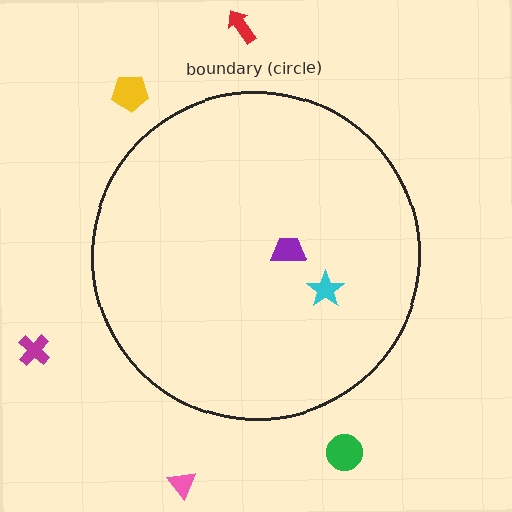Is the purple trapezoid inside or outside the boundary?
Inside.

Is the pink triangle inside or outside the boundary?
Outside.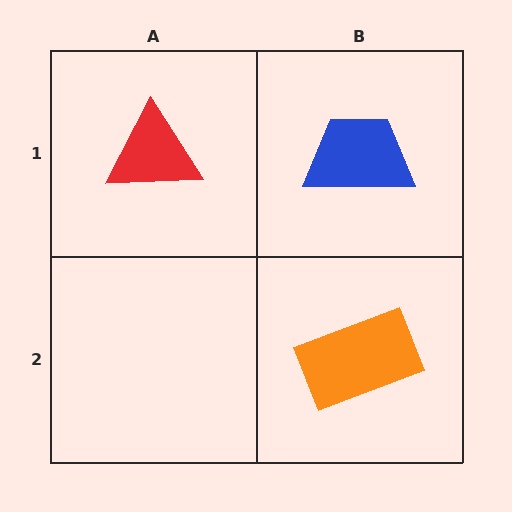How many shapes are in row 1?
2 shapes.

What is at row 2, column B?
An orange rectangle.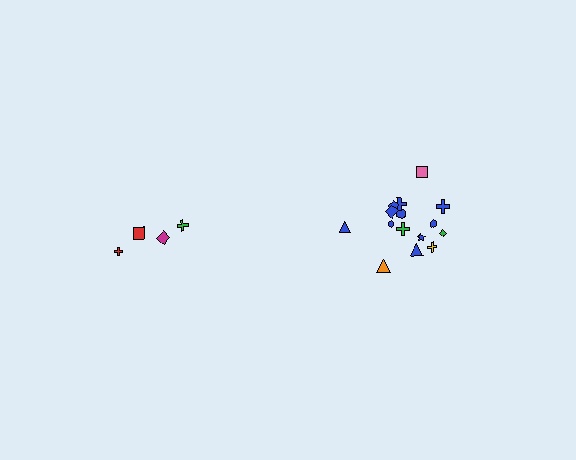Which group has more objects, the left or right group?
The right group.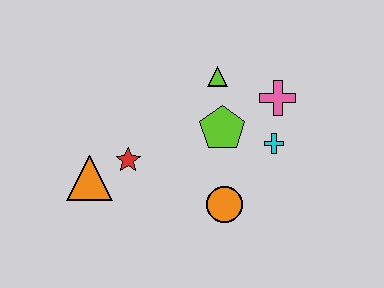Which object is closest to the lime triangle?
The lime pentagon is closest to the lime triangle.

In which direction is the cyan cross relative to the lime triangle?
The cyan cross is below the lime triangle.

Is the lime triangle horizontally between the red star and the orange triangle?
No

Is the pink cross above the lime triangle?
No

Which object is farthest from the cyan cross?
The orange triangle is farthest from the cyan cross.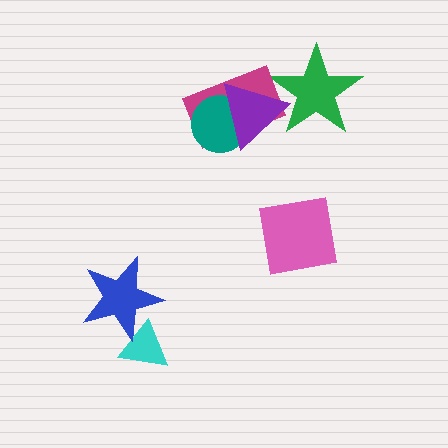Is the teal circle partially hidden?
Yes, it is partially covered by another shape.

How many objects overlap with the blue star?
1 object overlaps with the blue star.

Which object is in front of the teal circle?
The purple triangle is in front of the teal circle.